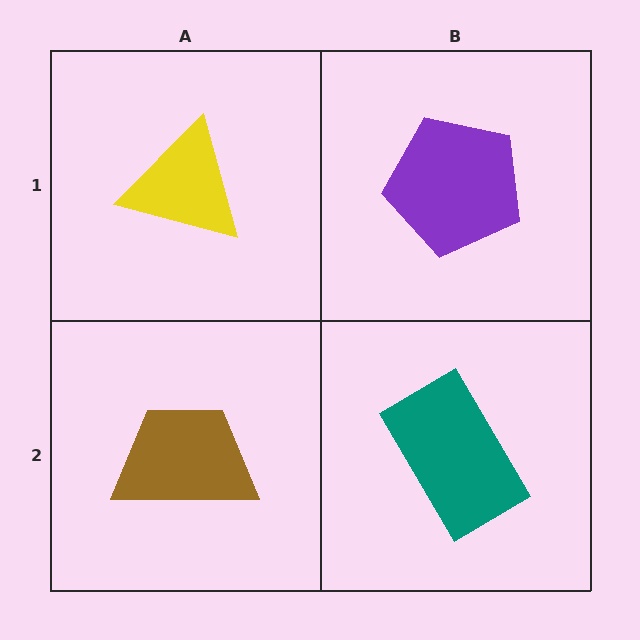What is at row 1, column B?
A purple pentagon.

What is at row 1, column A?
A yellow triangle.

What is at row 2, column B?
A teal rectangle.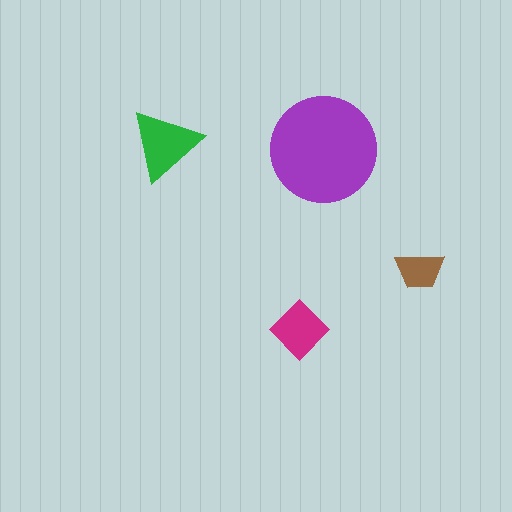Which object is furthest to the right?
The brown trapezoid is rightmost.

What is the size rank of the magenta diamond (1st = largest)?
3rd.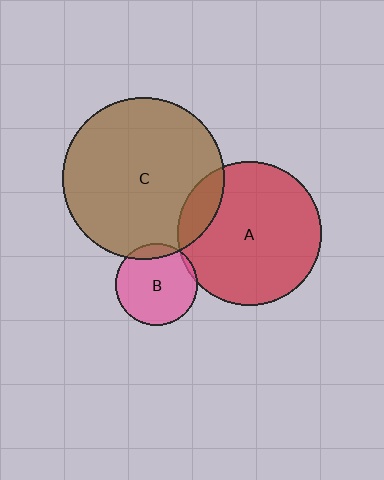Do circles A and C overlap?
Yes.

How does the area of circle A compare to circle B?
Approximately 3.1 times.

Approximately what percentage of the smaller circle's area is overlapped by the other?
Approximately 15%.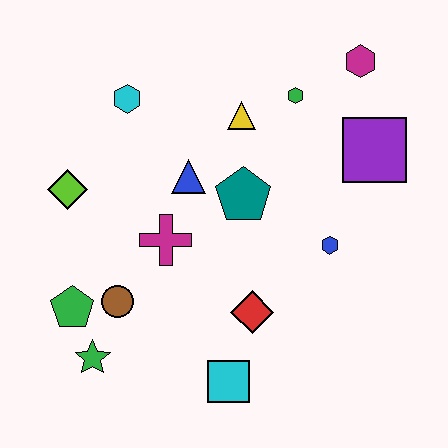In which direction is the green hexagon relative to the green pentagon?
The green hexagon is to the right of the green pentagon.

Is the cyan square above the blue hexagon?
No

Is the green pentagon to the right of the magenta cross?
No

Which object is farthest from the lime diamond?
The magenta hexagon is farthest from the lime diamond.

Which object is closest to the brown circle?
The green pentagon is closest to the brown circle.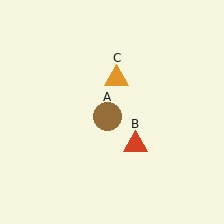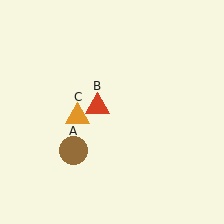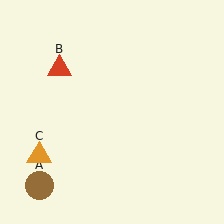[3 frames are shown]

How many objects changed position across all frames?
3 objects changed position: brown circle (object A), red triangle (object B), orange triangle (object C).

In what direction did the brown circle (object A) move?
The brown circle (object A) moved down and to the left.